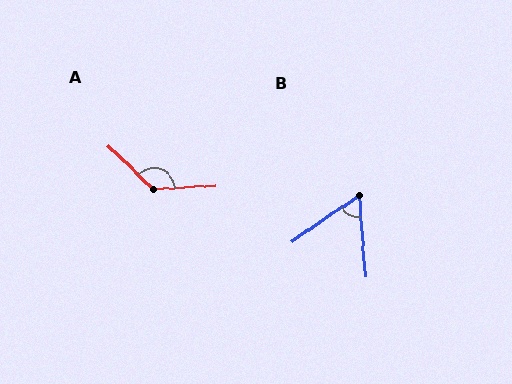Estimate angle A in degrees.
Approximately 133 degrees.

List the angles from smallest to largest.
B (60°), A (133°).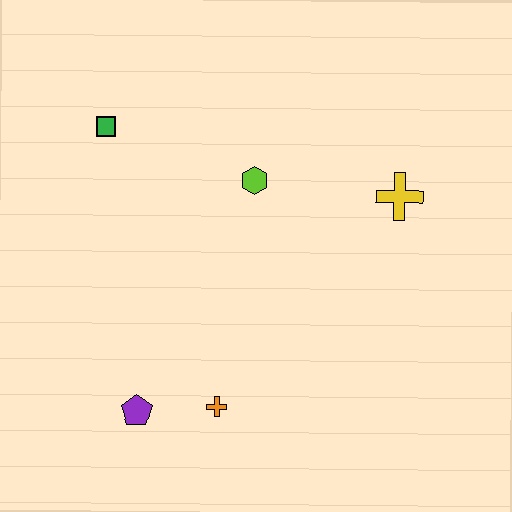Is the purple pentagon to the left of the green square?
No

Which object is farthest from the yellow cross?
The purple pentagon is farthest from the yellow cross.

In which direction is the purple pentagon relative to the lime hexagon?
The purple pentagon is below the lime hexagon.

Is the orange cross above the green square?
No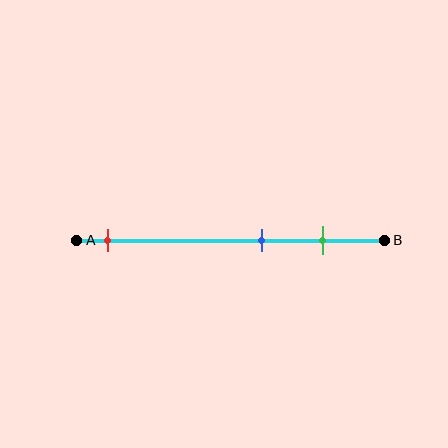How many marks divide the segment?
There are 3 marks dividing the segment.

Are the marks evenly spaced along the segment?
No, the marks are not evenly spaced.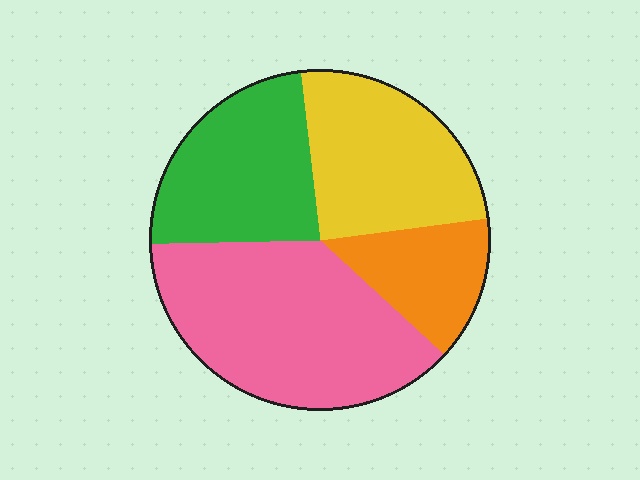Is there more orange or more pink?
Pink.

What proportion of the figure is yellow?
Yellow takes up less than a quarter of the figure.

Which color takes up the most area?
Pink, at roughly 40%.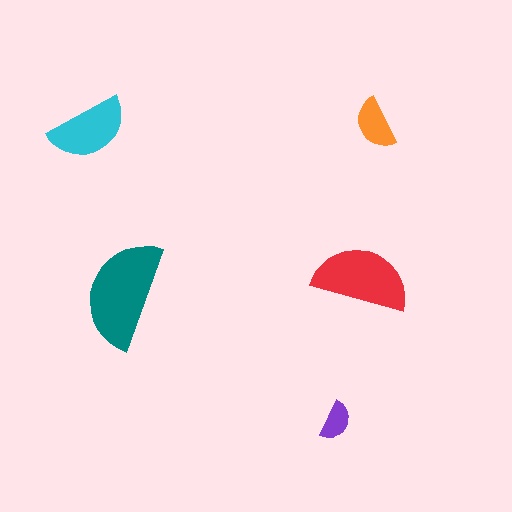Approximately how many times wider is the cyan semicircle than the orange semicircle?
About 1.5 times wider.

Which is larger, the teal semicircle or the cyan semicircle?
The teal one.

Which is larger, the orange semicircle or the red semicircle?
The red one.